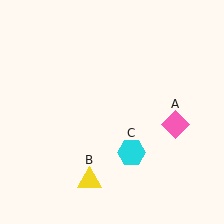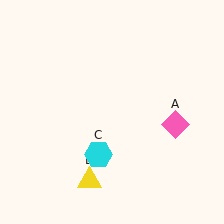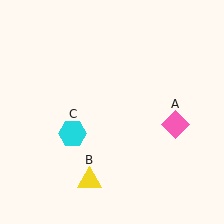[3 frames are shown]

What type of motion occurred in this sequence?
The cyan hexagon (object C) rotated clockwise around the center of the scene.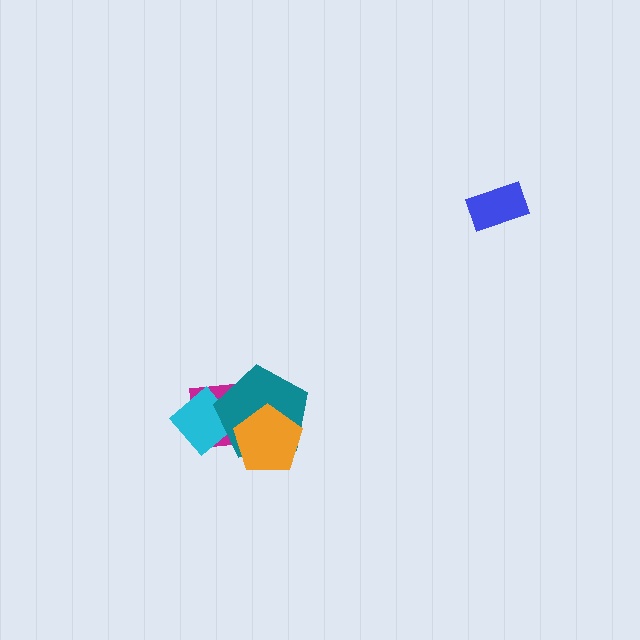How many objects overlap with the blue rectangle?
0 objects overlap with the blue rectangle.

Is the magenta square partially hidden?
Yes, it is partially covered by another shape.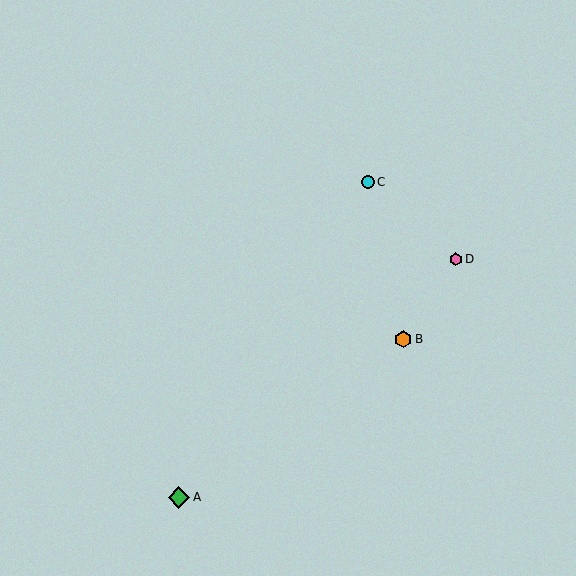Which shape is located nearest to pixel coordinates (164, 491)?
The green diamond (labeled A) at (179, 497) is nearest to that location.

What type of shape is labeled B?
Shape B is an orange hexagon.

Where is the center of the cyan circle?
The center of the cyan circle is at (368, 182).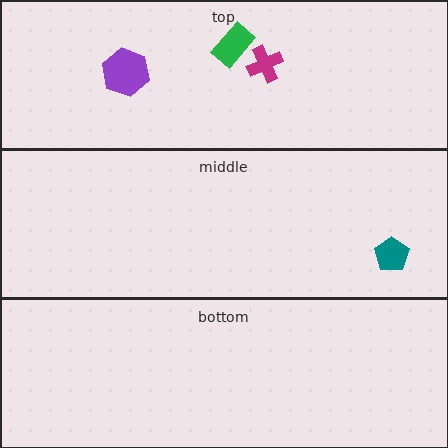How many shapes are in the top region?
3.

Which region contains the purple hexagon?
The top region.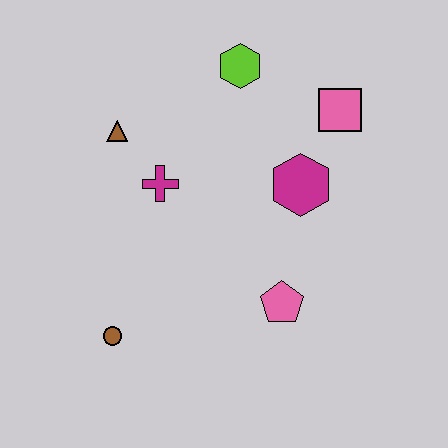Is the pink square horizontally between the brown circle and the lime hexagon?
No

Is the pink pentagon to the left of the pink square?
Yes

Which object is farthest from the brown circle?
The pink square is farthest from the brown circle.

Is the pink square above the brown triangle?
Yes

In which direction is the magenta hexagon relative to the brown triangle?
The magenta hexagon is to the right of the brown triangle.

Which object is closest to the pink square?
The magenta hexagon is closest to the pink square.